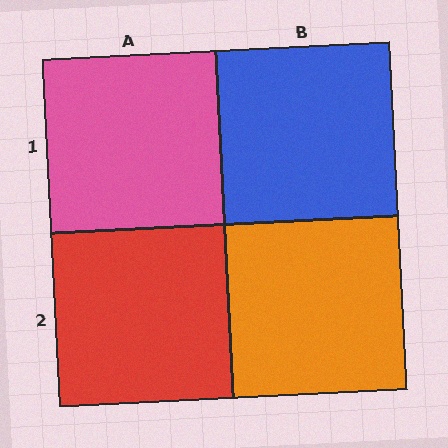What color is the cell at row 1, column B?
Blue.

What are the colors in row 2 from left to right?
Red, orange.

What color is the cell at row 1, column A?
Pink.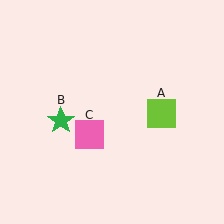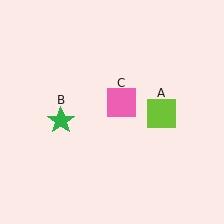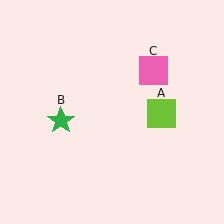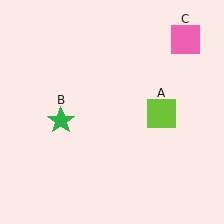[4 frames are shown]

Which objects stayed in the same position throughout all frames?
Lime square (object A) and green star (object B) remained stationary.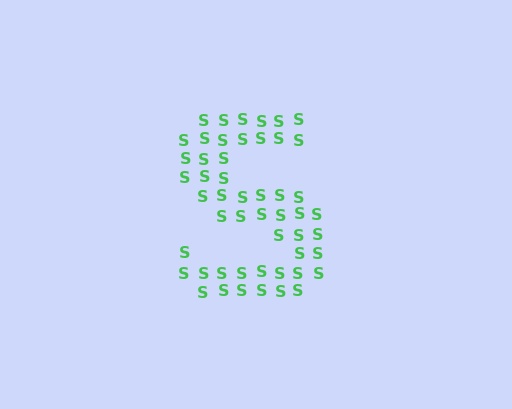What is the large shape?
The large shape is the letter S.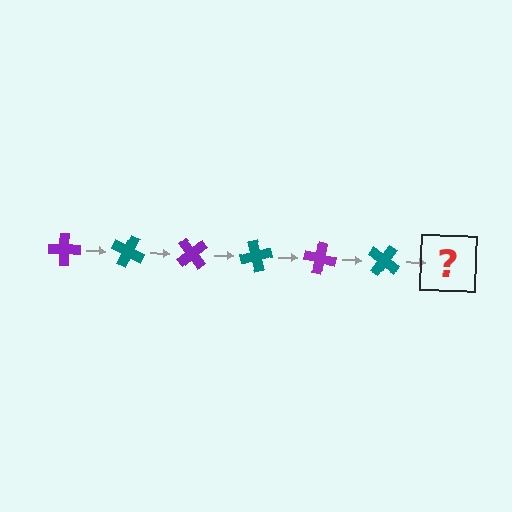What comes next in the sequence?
The next element should be a purple cross, rotated 150 degrees from the start.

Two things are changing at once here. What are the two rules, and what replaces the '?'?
The two rules are that it rotates 25 degrees each step and the color cycles through purple and teal. The '?' should be a purple cross, rotated 150 degrees from the start.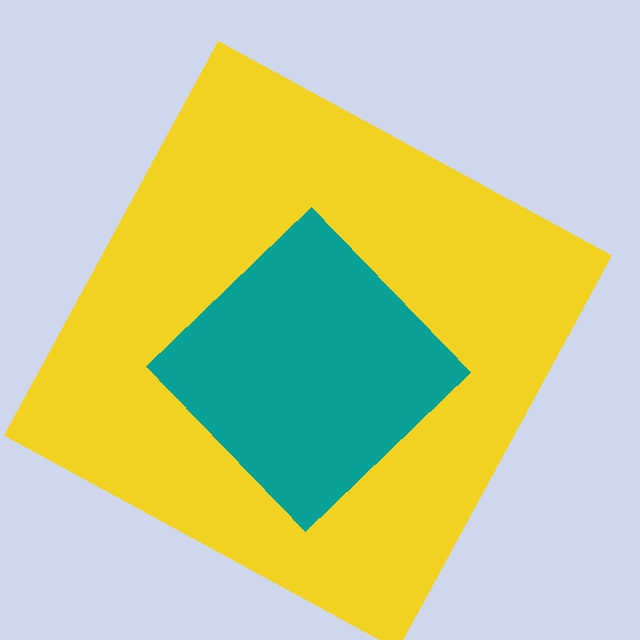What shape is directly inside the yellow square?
The teal diamond.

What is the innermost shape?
The teal diamond.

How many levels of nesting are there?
2.